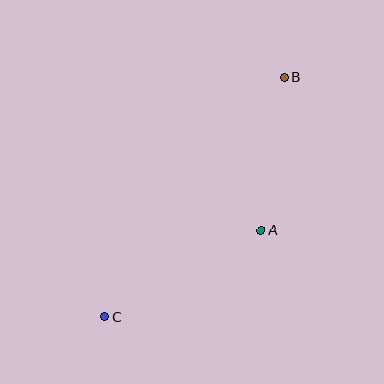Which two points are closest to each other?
Points A and B are closest to each other.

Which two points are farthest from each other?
Points B and C are farthest from each other.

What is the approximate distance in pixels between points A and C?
The distance between A and C is approximately 178 pixels.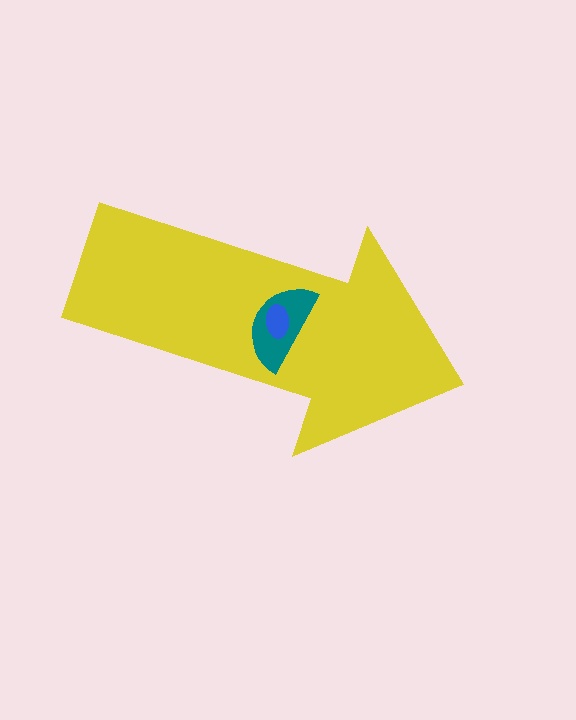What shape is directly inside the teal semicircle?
The blue ellipse.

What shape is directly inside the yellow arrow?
The teal semicircle.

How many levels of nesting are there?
3.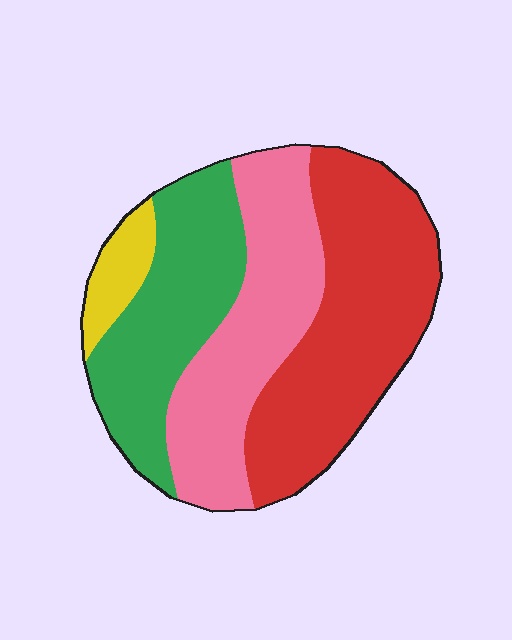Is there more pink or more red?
Red.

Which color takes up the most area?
Red, at roughly 40%.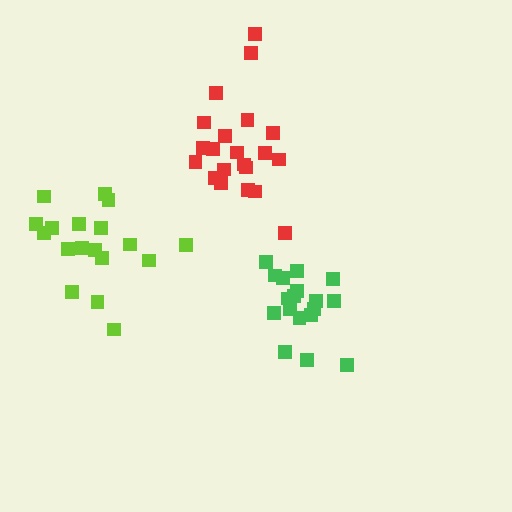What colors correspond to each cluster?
The clusters are colored: lime, red, green.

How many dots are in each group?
Group 1: 18 dots, Group 2: 21 dots, Group 3: 18 dots (57 total).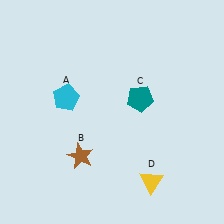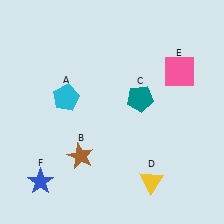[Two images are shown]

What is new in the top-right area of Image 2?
A pink square (E) was added in the top-right area of Image 2.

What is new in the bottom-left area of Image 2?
A blue star (F) was added in the bottom-left area of Image 2.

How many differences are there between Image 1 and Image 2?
There are 2 differences between the two images.